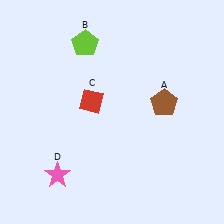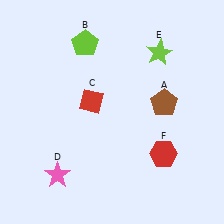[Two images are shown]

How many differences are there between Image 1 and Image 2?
There are 2 differences between the two images.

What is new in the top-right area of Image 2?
A lime star (E) was added in the top-right area of Image 2.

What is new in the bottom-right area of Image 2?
A red hexagon (F) was added in the bottom-right area of Image 2.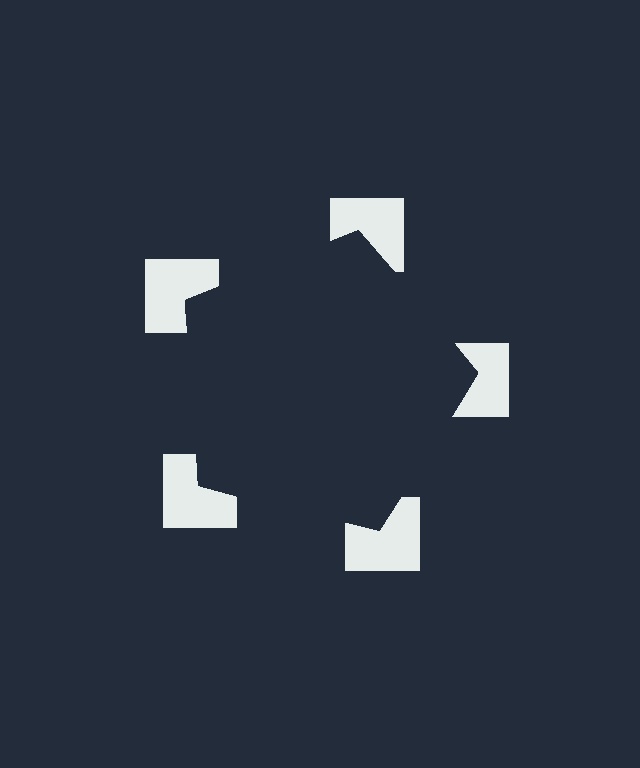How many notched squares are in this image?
There are 5 — one at each vertex of the illusory pentagon.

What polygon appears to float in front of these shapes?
An illusory pentagon — its edges are inferred from the aligned wedge cuts in the notched squares, not physically drawn.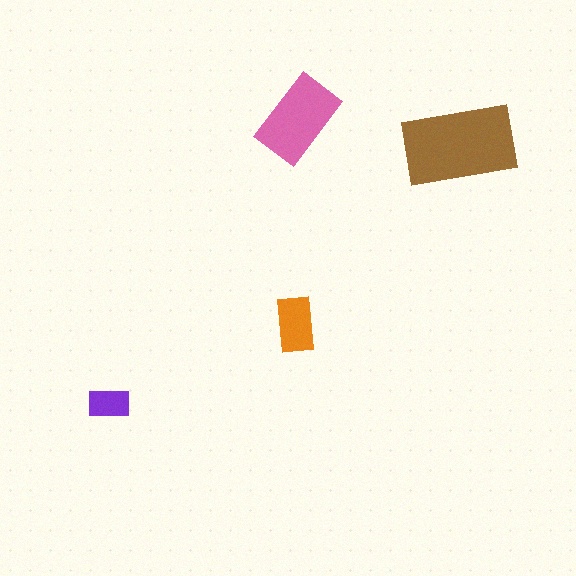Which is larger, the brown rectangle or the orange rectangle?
The brown one.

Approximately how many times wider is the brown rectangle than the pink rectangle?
About 1.5 times wider.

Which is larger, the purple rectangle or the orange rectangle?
The orange one.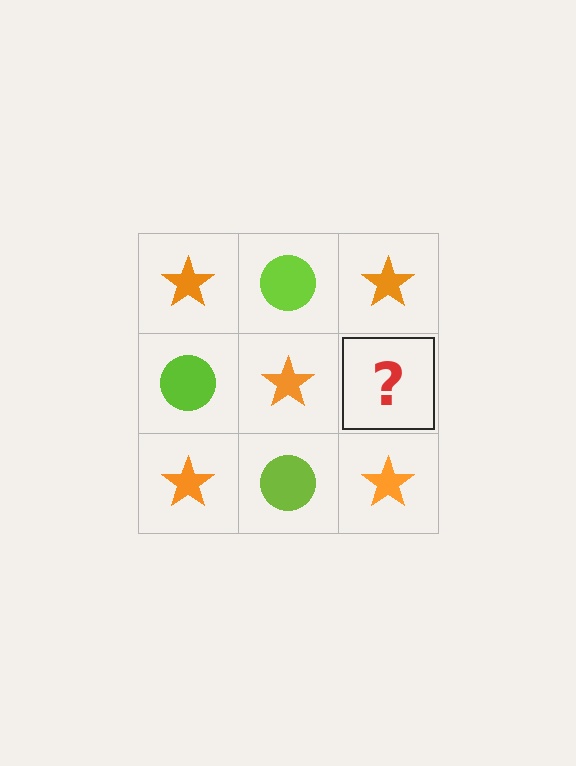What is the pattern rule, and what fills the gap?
The rule is that it alternates orange star and lime circle in a checkerboard pattern. The gap should be filled with a lime circle.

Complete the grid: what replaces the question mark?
The question mark should be replaced with a lime circle.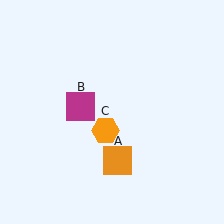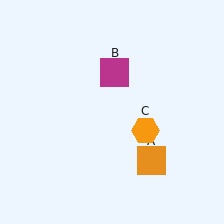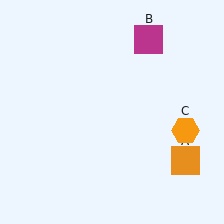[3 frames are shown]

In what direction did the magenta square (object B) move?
The magenta square (object B) moved up and to the right.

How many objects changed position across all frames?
3 objects changed position: orange square (object A), magenta square (object B), orange hexagon (object C).